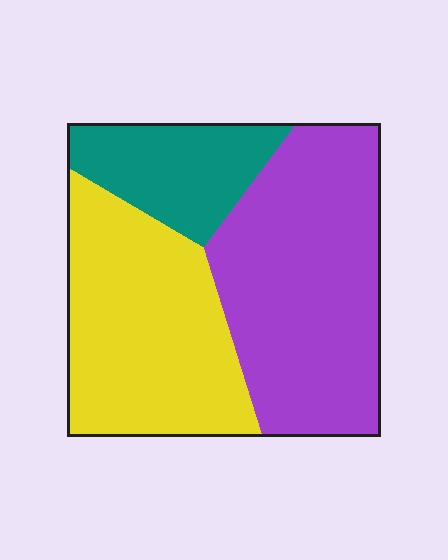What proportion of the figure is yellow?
Yellow covers around 40% of the figure.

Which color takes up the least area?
Teal, at roughly 20%.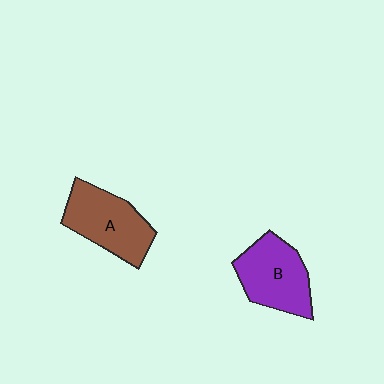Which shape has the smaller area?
Shape B (purple).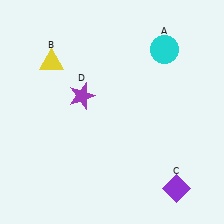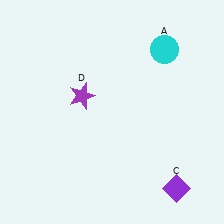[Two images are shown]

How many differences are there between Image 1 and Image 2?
There is 1 difference between the two images.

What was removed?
The yellow triangle (B) was removed in Image 2.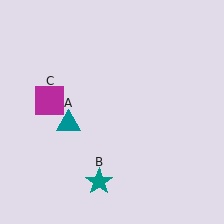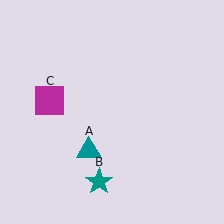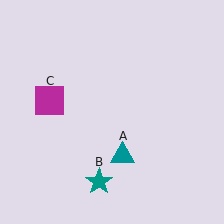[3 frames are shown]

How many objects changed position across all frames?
1 object changed position: teal triangle (object A).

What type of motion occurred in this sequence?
The teal triangle (object A) rotated counterclockwise around the center of the scene.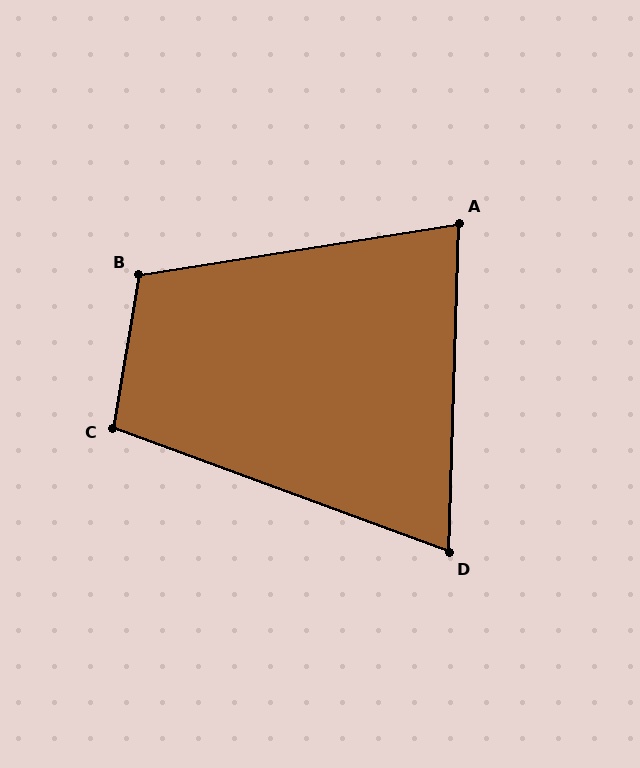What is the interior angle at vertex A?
Approximately 79 degrees (acute).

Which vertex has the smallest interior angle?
D, at approximately 72 degrees.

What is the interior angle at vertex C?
Approximately 101 degrees (obtuse).